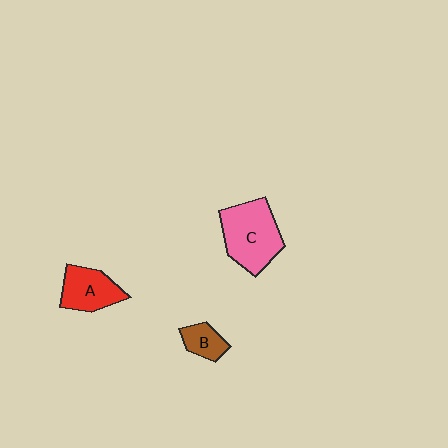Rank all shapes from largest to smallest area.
From largest to smallest: C (pink), A (red), B (brown).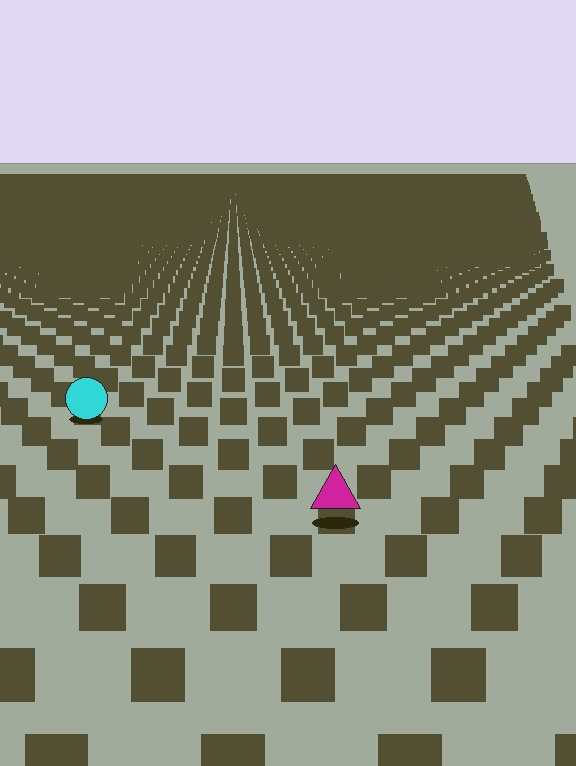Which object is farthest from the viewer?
The cyan circle is farthest from the viewer. It appears smaller and the ground texture around it is denser.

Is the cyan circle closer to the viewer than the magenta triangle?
No. The magenta triangle is closer — you can tell from the texture gradient: the ground texture is coarser near it.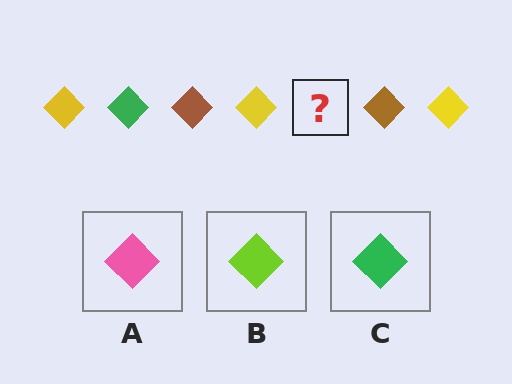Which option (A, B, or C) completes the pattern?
C.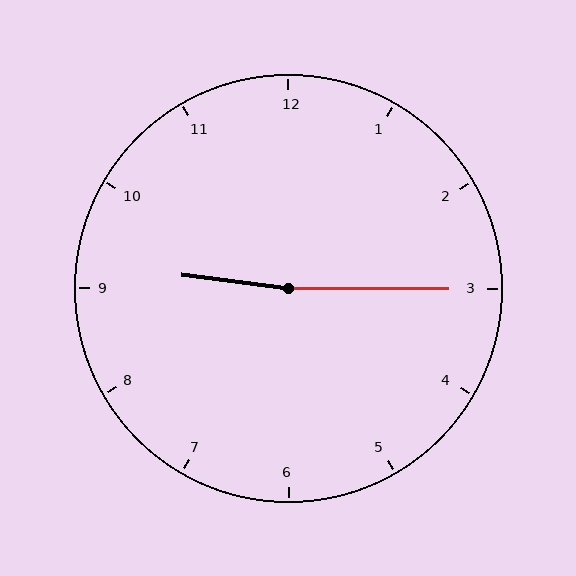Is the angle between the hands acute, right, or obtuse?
It is obtuse.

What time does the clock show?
9:15.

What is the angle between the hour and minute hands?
Approximately 172 degrees.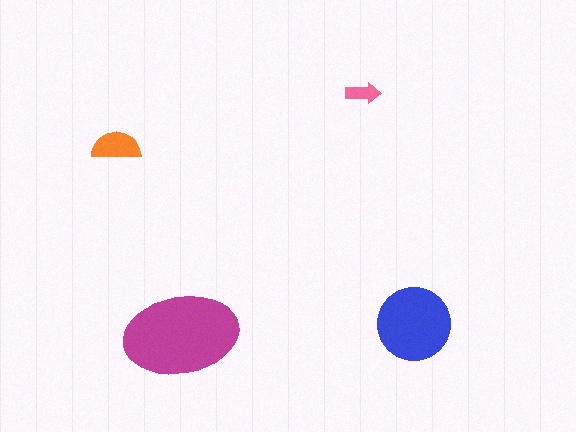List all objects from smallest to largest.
The pink arrow, the orange semicircle, the blue circle, the magenta ellipse.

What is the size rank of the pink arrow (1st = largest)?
4th.